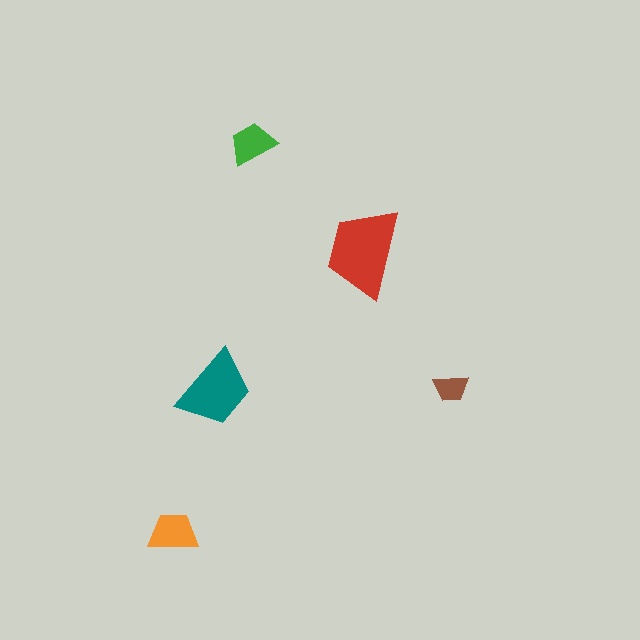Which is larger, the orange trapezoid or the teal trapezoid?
The teal one.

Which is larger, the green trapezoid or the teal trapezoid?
The teal one.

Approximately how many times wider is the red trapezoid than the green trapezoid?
About 2 times wider.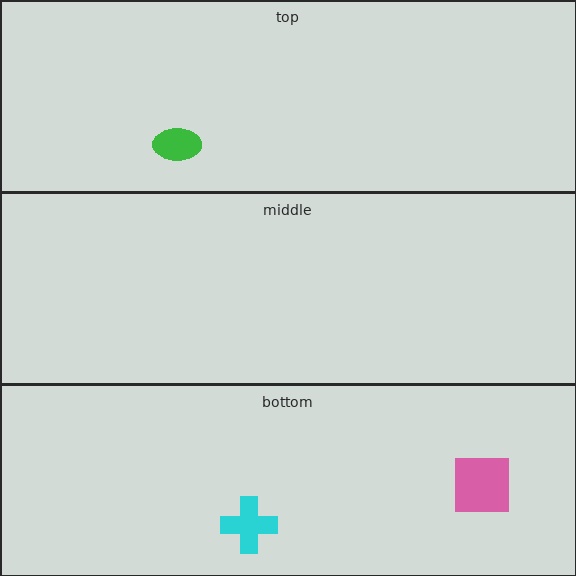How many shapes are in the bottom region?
2.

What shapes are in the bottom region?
The pink square, the cyan cross.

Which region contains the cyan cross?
The bottom region.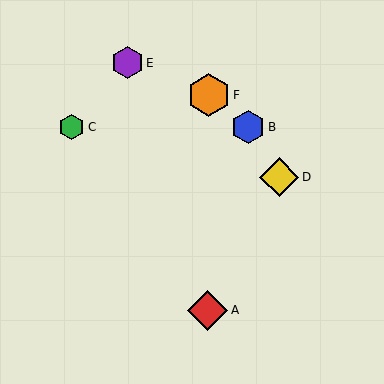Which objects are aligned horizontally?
Objects B, C are aligned horizontally.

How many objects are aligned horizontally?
2 objects (B, C) are aligned horizontally.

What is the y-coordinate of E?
Object E is at y≈63.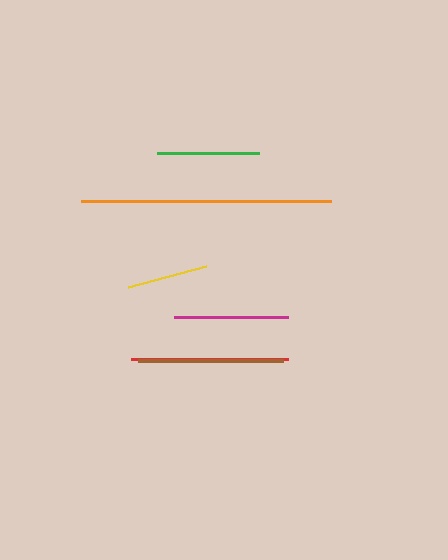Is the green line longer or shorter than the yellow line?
The green line is longer than the yellow line.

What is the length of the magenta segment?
The magenta segment is approximately 114 pixels long.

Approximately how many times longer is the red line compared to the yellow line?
The red line is approximately 2.0 times the length of the yellow line.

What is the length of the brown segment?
The brown segment is approximately 144 pixels long.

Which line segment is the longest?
The orange line is the longest at approximately 249 pixels.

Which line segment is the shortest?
The yellow line is the shortest at approximately 80 pixels.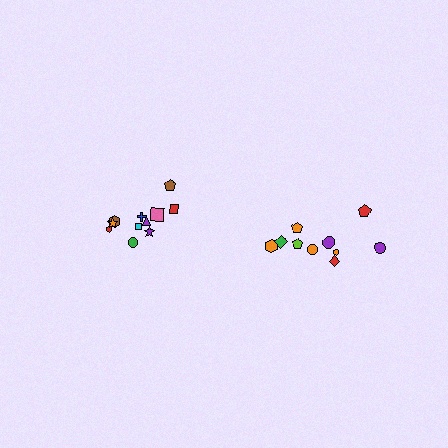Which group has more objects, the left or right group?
The left group.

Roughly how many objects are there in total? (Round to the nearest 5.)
Roughly 20 objects in total.